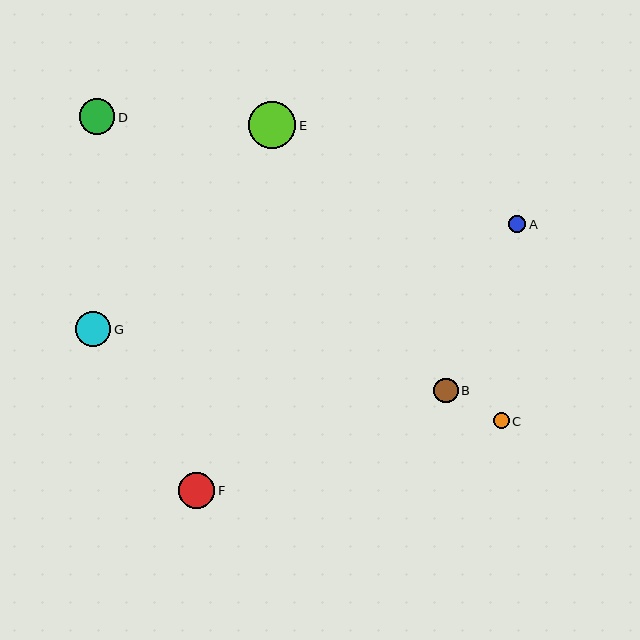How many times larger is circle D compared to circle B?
Circle D is approximately 1.4 times the size of circle B.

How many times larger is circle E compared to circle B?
Circle E is approximately 1.9 times the size of circle B.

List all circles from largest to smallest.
From largest to smallest: E, F, D, G, B, A, C.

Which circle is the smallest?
Circle C is the smallest with a size of approximately 16 pixels.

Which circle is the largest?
Circle E is the largest with a size of approximately 47 pixels.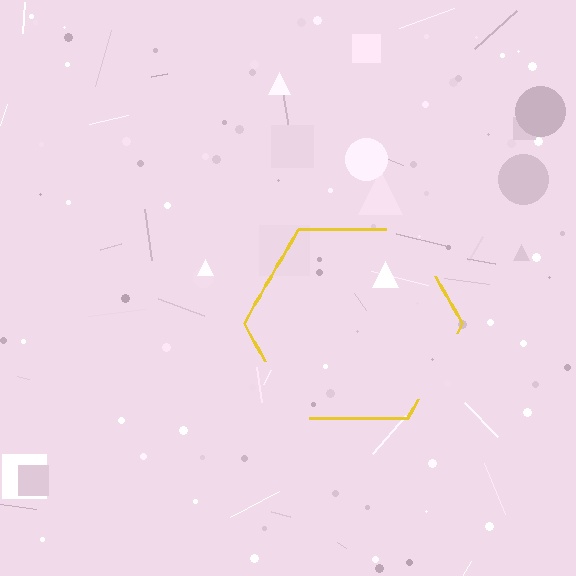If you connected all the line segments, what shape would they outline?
They would outline a hexagon.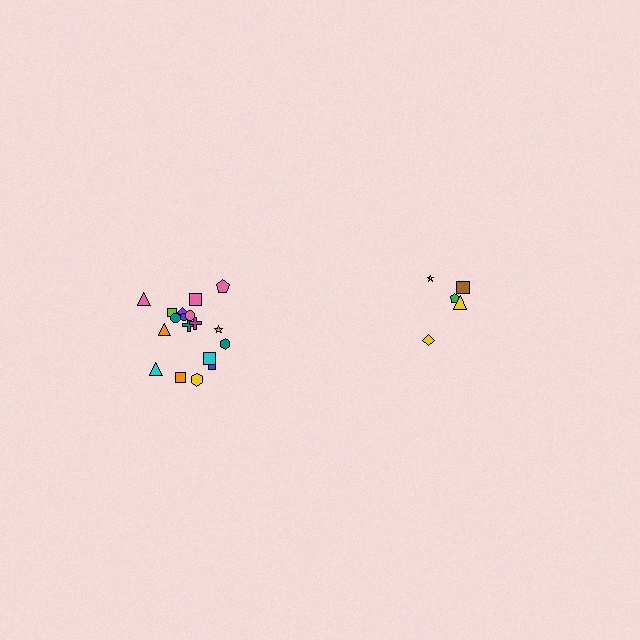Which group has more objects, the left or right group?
The left group.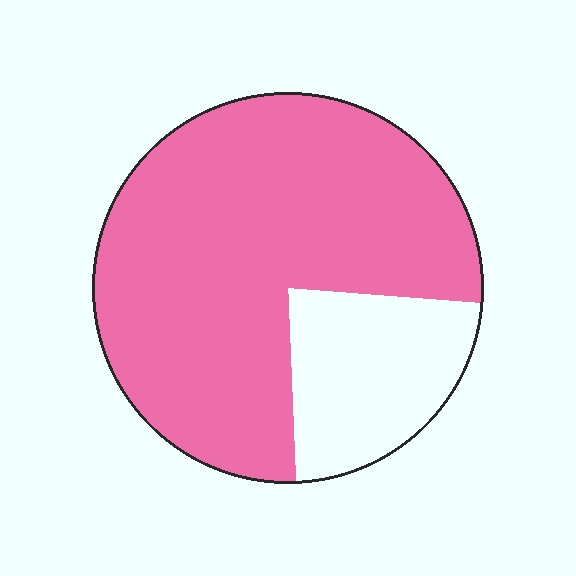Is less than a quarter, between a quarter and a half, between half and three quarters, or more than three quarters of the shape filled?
More than three quarters.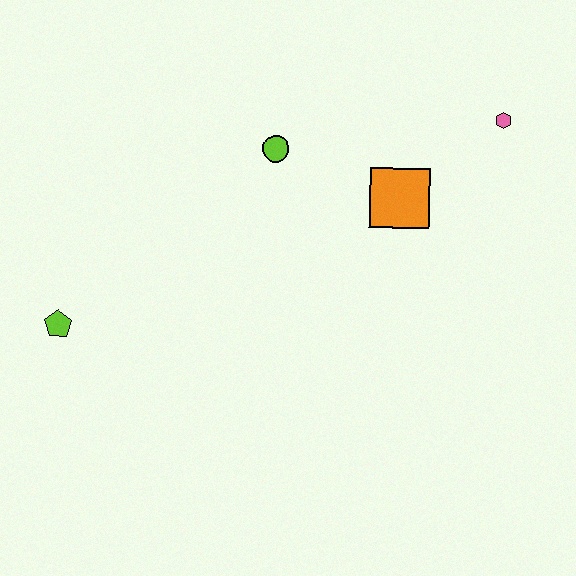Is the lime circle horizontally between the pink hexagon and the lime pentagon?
Yes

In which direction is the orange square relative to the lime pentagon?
The orange square is to the right of the lime pentagon.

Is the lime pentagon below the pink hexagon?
Yes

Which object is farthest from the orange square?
The lime pentagon is farthest from the orange square.